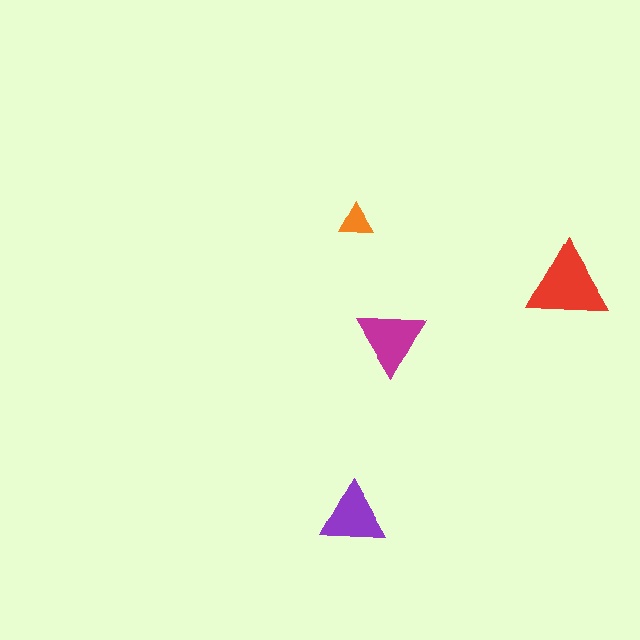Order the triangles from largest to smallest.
the red one, the magenta one, the purple one, the orange one.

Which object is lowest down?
The purple triangle is bottommost.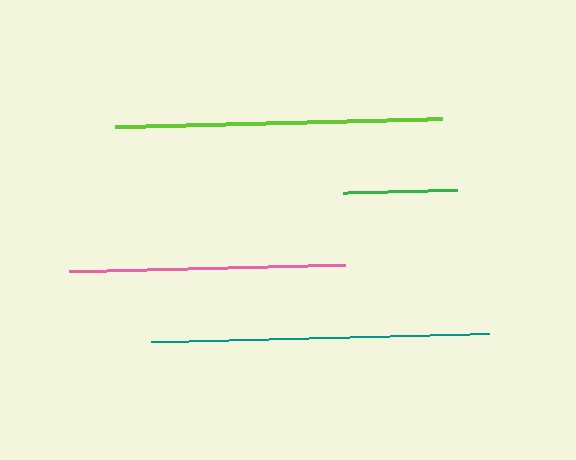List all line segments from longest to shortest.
From longest to shortest: teal, lime, pink, green.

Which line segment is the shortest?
The green line is the shortest at approximately 113 pixels.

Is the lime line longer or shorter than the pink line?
The lime line is longer than the pink line.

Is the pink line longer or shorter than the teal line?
The teal line is longer than the pink line.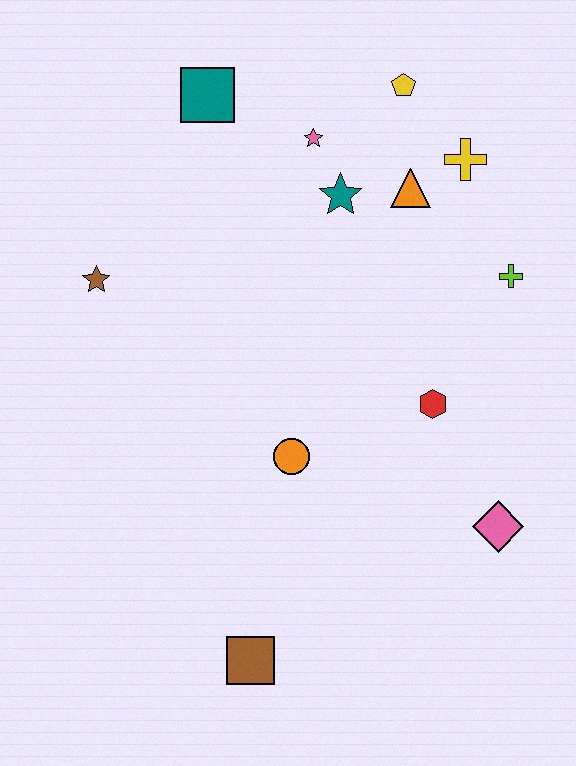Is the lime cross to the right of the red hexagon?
Yes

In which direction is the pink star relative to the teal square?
The pink star is to the right of the teal square.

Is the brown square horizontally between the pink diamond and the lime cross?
No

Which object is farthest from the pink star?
The brown square is farthest from the pink star.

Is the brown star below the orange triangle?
Yes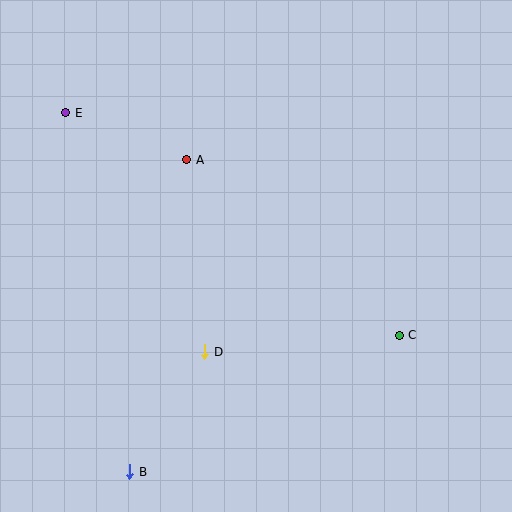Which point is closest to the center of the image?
Point D at (205, 352) is closest to the center.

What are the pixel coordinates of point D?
Point D is at (205, 352).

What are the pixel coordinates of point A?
Point A is at (187, 160).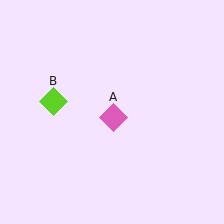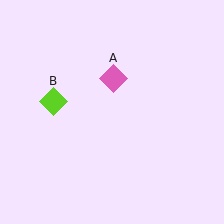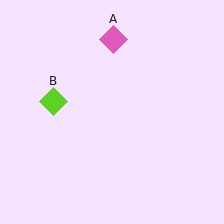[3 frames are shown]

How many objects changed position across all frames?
1 object changed position: pink diamond (object A).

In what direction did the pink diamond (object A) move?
The pink diamond (object A) moved up.